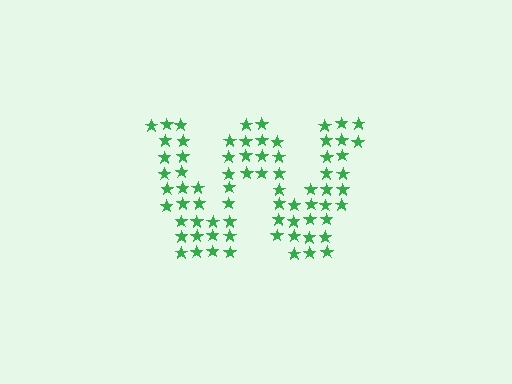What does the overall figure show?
The overall figure shows the letter W.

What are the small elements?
The small elements are stars.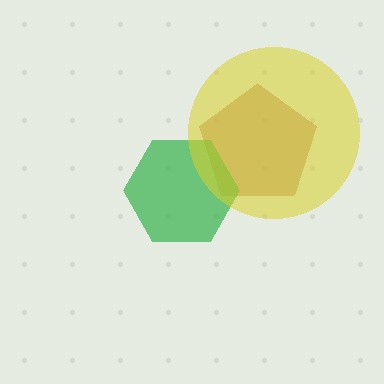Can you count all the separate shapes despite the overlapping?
Yes, there are 3 separate shapes.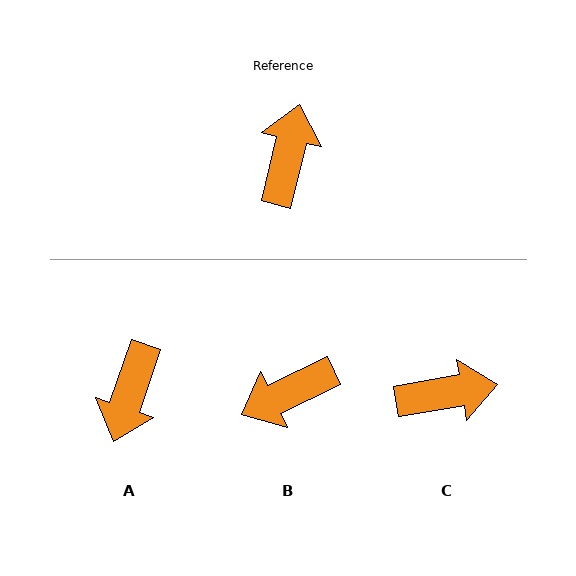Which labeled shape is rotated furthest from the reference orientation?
A, about 175 degrees away.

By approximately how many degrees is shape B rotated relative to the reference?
Approximately 129 degrees counter-clockwise.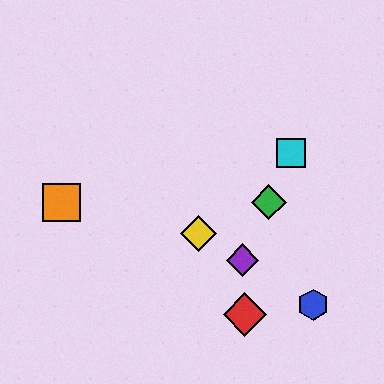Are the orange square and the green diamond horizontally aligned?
Yes, both are at y≈202.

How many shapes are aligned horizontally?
2 shapes (the green diamond, the orange square) are aligned horizontally.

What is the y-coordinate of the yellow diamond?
The yellow diamond is at y≈234.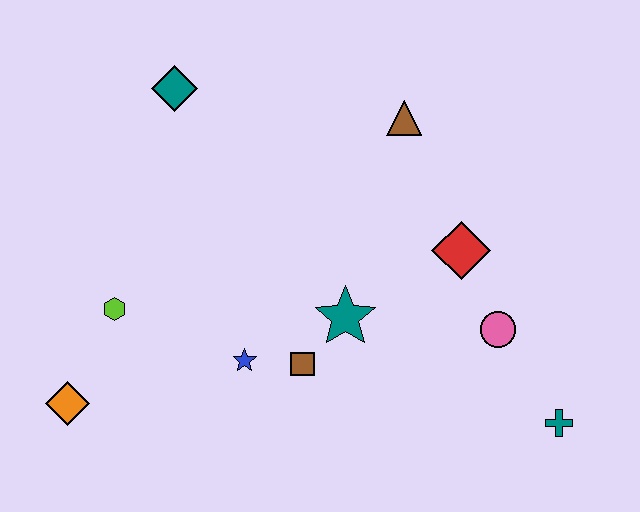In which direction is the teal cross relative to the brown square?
The teal cross is to the right of the brown square.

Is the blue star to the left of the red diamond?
Yes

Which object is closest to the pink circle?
The red diamond is closest to the pink circle.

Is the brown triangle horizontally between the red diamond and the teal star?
Yes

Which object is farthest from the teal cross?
The teal diamond is farthest from the teal cross.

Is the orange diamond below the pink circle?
Yes